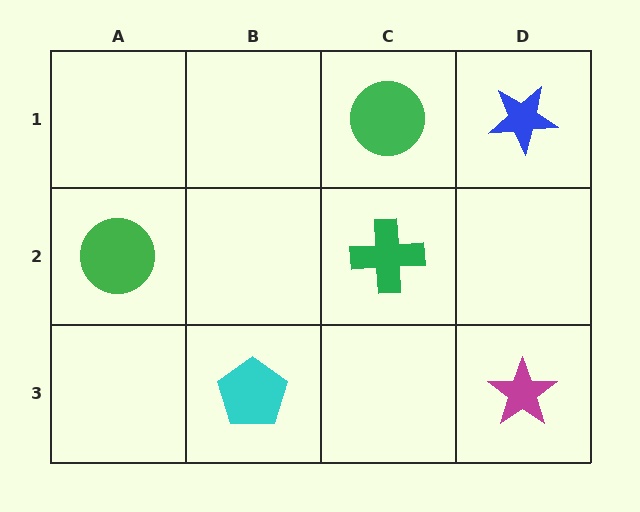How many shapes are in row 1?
2 shapes.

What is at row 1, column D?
A blue star.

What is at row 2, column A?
A green circle.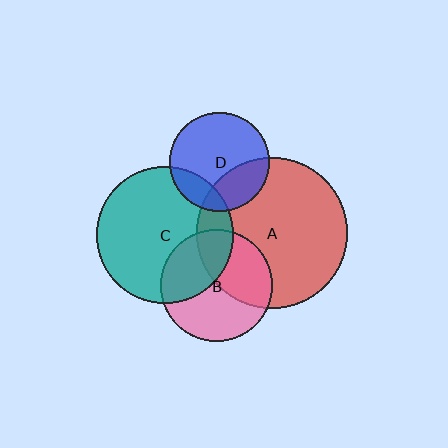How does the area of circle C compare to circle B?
Approximately 1.5 times.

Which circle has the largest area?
Circle A (red).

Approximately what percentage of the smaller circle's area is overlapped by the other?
Approximately 15%.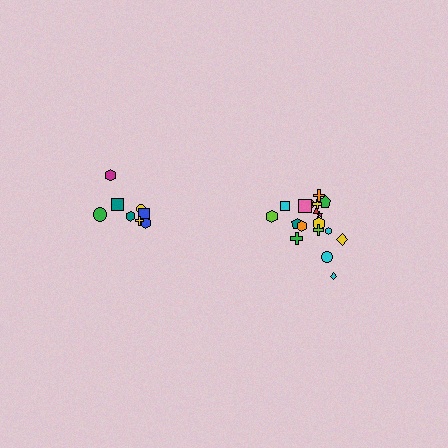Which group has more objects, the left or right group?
The right group.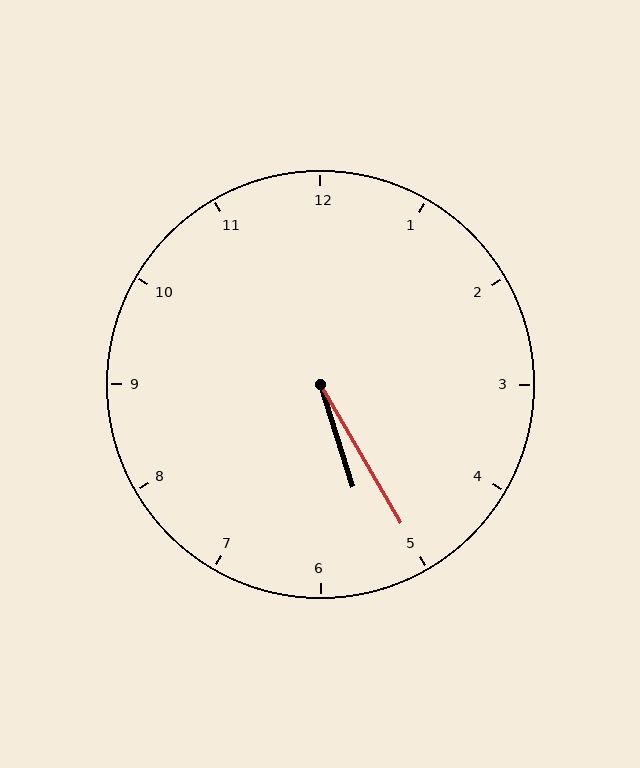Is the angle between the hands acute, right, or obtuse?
It is acute.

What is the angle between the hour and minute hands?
Approximately 12 degrees.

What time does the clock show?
5:25.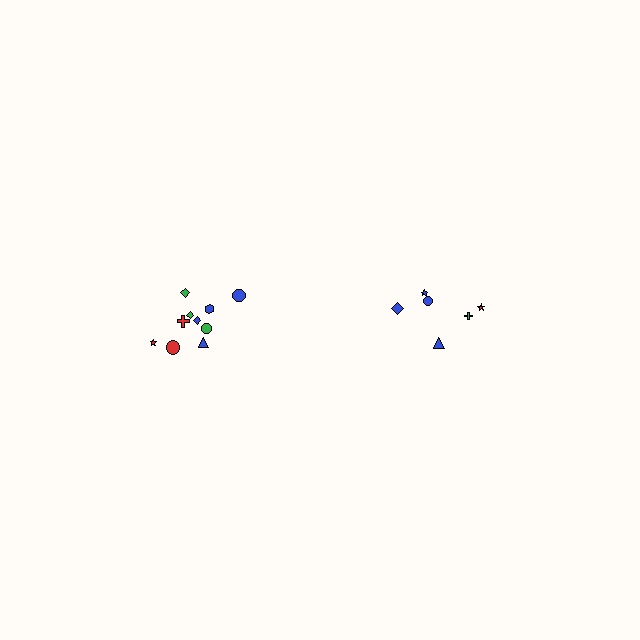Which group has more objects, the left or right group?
The left group.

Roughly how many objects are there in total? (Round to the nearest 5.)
Roughly 15 objects in total.